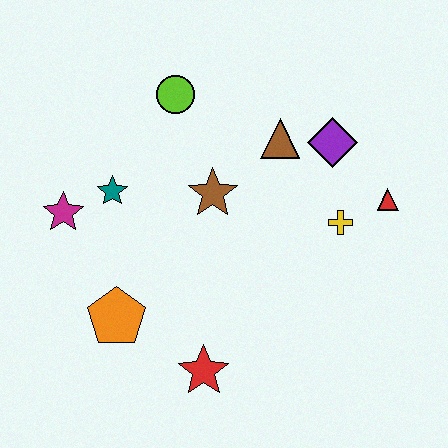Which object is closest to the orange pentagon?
The red star is closest to the orange pentagon.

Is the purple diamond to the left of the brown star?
No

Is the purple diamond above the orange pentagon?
Yes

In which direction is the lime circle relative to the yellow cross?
The lime circle is to the left of the yellow cross.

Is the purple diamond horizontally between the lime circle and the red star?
No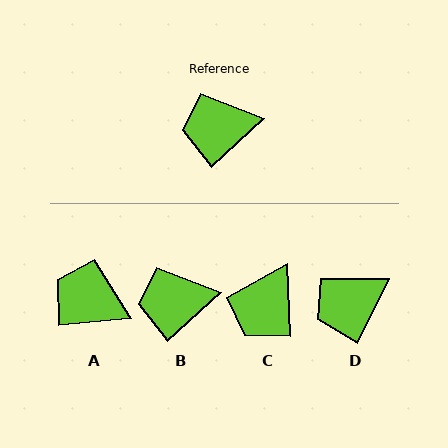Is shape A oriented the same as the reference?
No, it is off by about 37 degrees.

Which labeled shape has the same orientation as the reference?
B.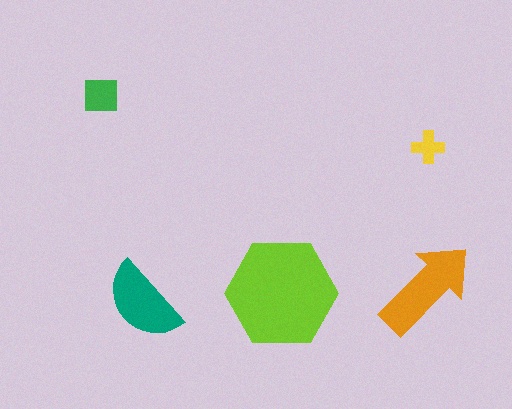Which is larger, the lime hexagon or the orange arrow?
The lime hexagon.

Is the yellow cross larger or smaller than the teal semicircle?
Smaller.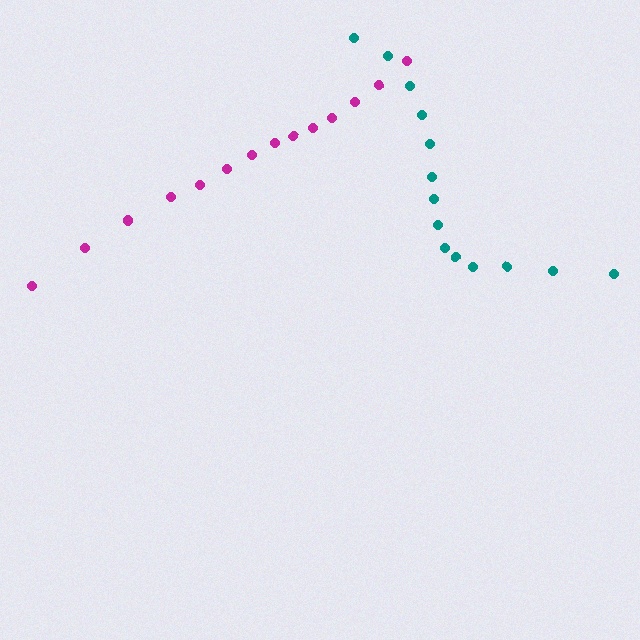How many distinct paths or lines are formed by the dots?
There are 2 distinct paths.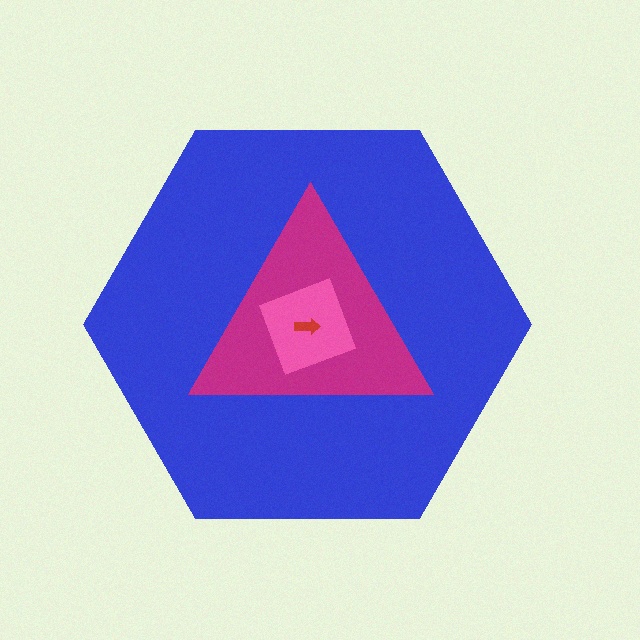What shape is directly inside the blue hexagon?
The magenta triangle.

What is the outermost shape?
The blue hexagon.